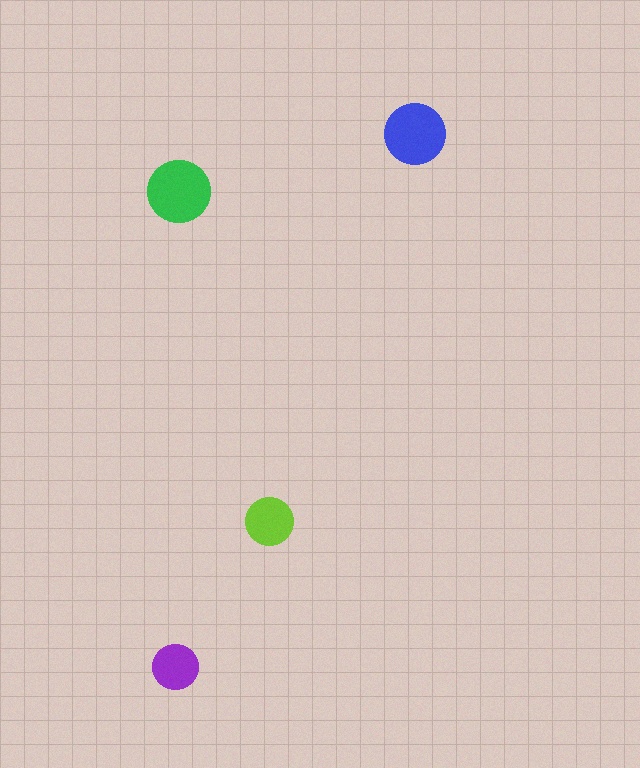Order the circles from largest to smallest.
the green one, the blue one, the lime one, the purple one.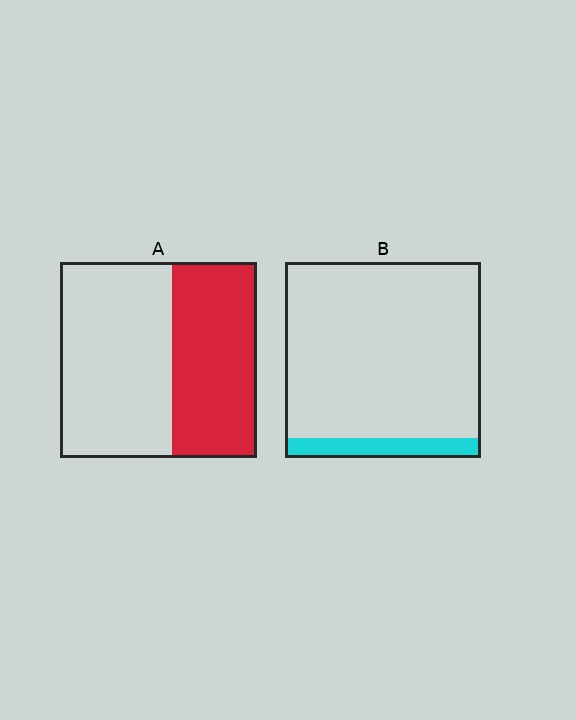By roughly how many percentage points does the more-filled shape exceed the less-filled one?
By roughly 35 percentage points (A over B).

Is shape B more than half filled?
No.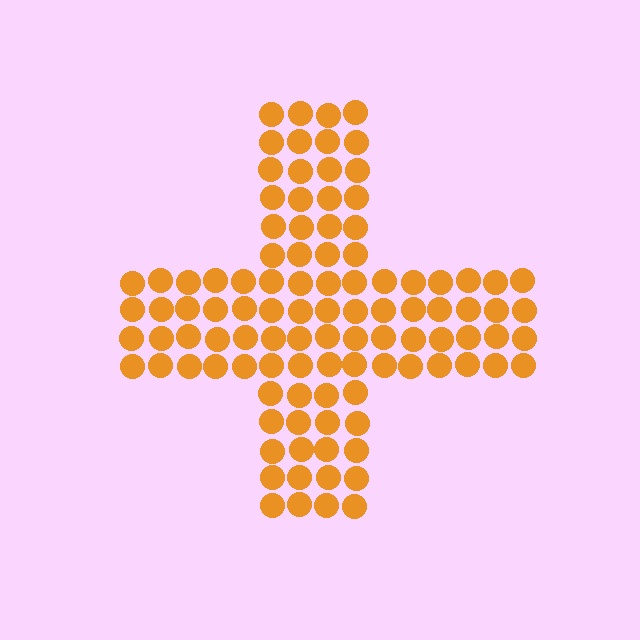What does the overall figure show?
The overall figure shows a cross.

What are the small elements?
The small elements are circles.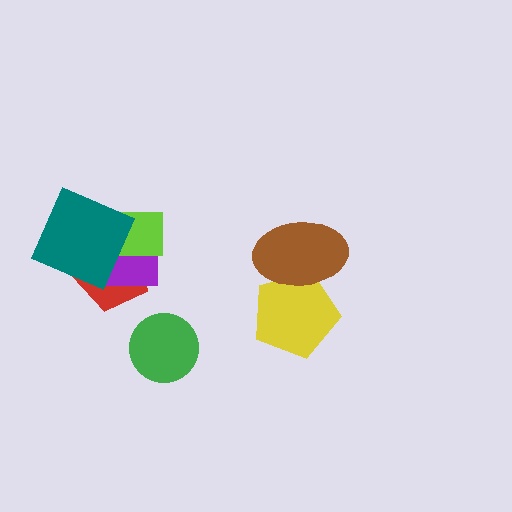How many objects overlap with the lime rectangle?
3 objects overlap with the lime rectangle.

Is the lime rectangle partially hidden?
Yes, it is partially covered by another shape.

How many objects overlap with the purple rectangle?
3 objects overlap with the purple rectangle.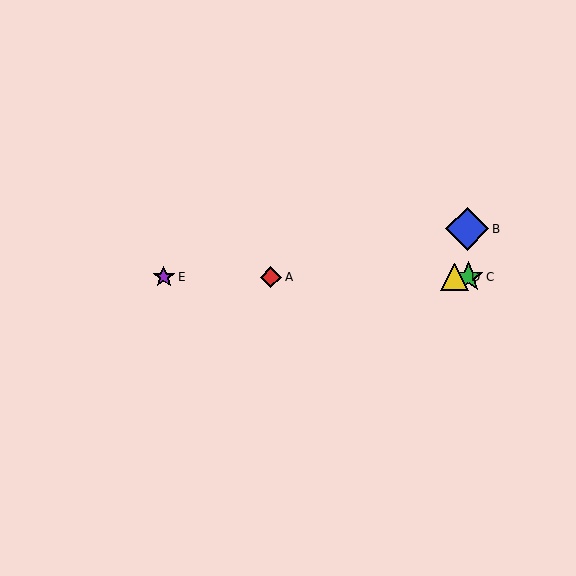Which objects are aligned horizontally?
Objects A, C, D, E are aligned horizontally.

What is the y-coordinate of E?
Object E is at y≈277.